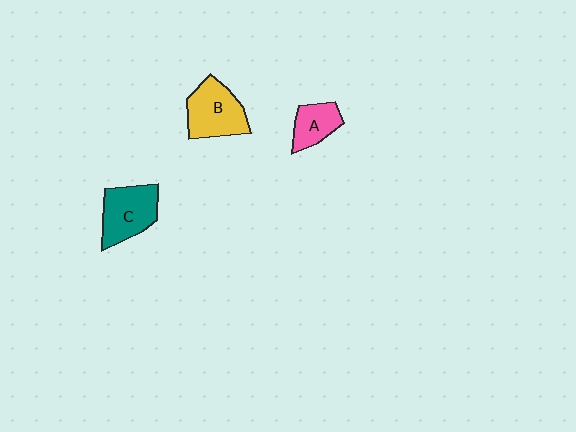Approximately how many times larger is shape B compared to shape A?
Approximately 1.7 times.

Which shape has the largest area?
Shape B (yellow).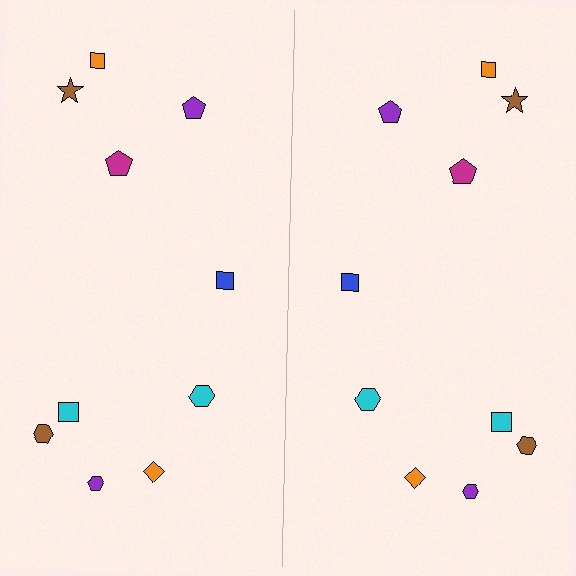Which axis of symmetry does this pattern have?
The pattern has a vertical axis of symmetry running through the center of the image.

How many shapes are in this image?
There are 20 shapes in this image.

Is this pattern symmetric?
Yes, this pattern has bilateral (reflection) symmetry.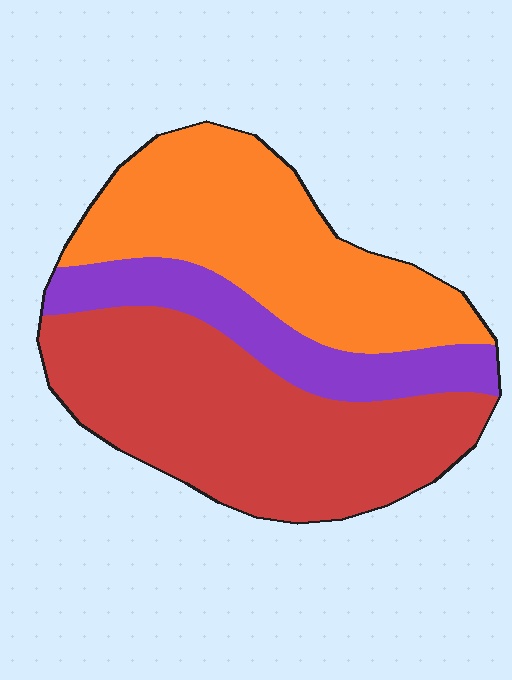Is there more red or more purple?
Red.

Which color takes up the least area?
Purple, at roughly 20%.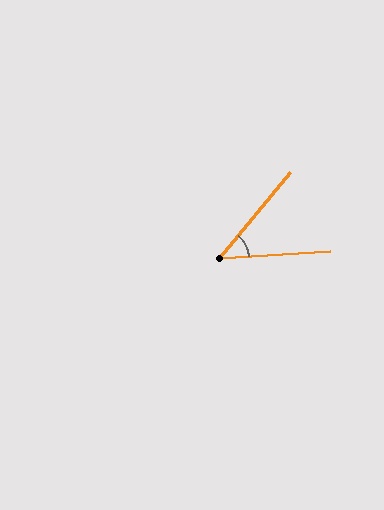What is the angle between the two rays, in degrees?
Approximately 47 degrees.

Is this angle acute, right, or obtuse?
It is acute.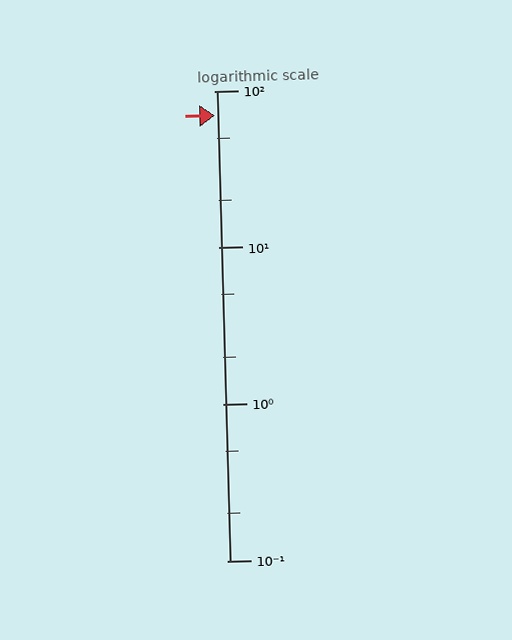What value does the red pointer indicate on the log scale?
The pointer indicates approximately 70.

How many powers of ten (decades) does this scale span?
The scale spans 3 decades, from 0.1 to 100.